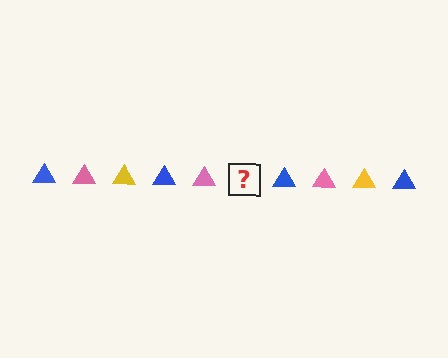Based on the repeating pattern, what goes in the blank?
The blank should be a yellow triangle.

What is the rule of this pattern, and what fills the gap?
The rule is that the pattern cycles through blue, pink, yellow triangles. The gap should be filled with a yellow triangle.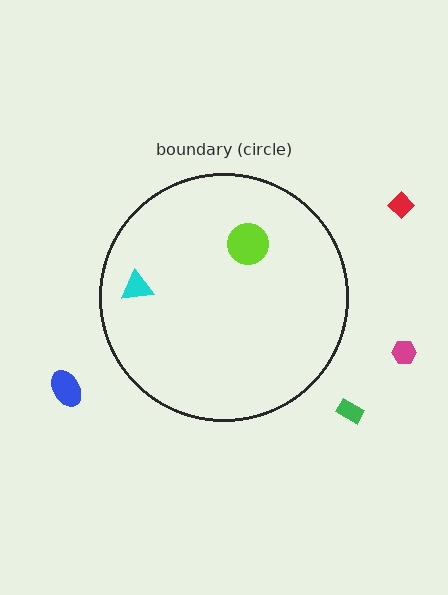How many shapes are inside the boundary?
2 inside, 4 outside.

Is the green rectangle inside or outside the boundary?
Outside.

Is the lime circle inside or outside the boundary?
Inside.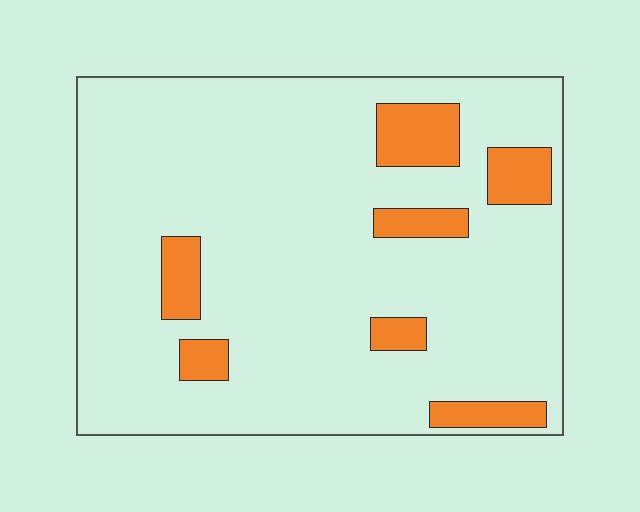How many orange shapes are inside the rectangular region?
7.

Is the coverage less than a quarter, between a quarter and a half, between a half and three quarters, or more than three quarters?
Less than a quarter.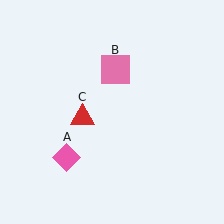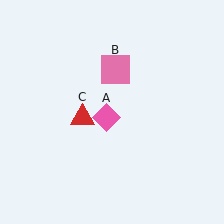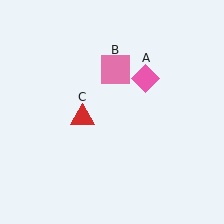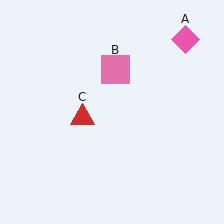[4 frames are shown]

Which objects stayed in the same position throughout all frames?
Pink square (object B) and red triangle (object C) remained stationary.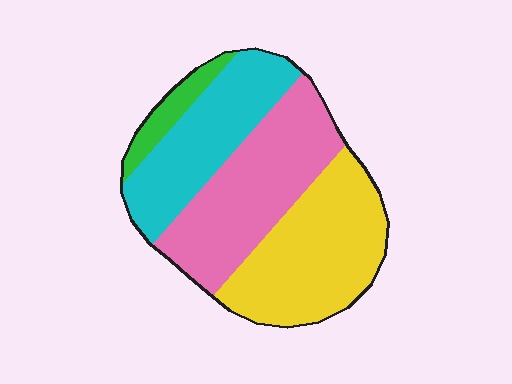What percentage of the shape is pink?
Pink covers about 35% of the shape.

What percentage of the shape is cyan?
Cyan takes up between a quarter and a half of the shape.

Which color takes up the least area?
Green, at roughly 5%.